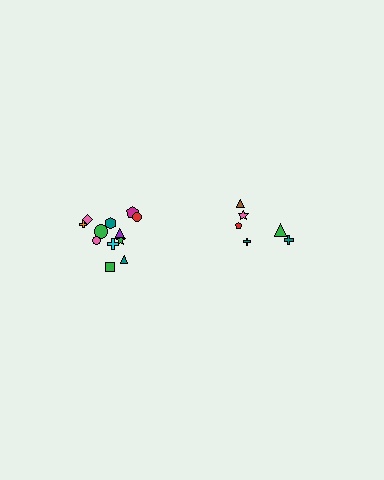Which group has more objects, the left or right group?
The left group.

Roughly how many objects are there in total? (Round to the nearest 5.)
Roughly 20 objects in total.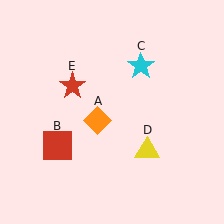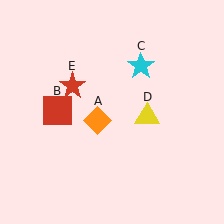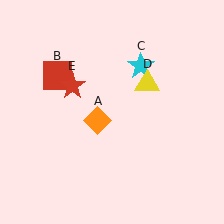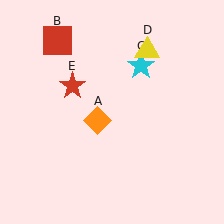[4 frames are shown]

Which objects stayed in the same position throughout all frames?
Orange diamond (object A) and cyan star (object C) and red star (object E) remained stationary.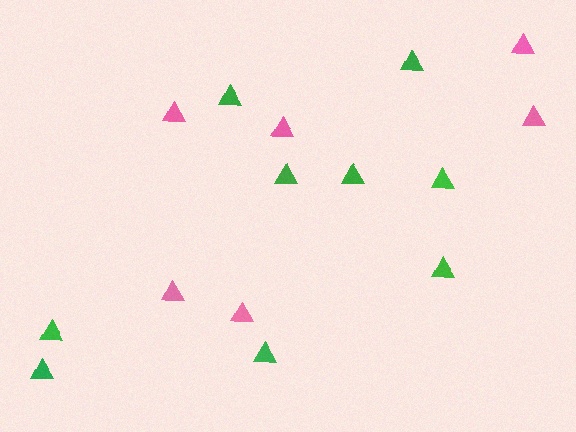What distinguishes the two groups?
There are 2 groups: one group of pink triangles (6) and one group of green triangles (9).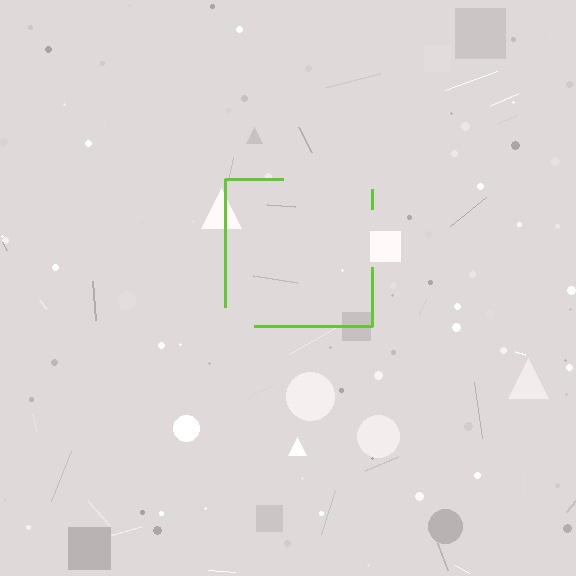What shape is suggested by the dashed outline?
The dashed outline suggests a square.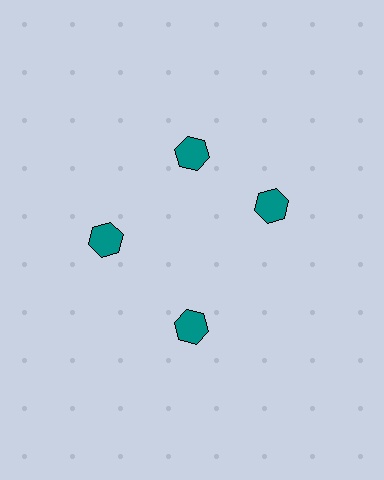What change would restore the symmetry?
The symmetry would be restored by rotating it back into even spacing with its neighbors so that all 4 hexagons sit at equal angles and equal distance from the center.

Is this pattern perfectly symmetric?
No. The 4 teal hexagons are arranged in a ring, but one element near the 3 o'clock position is rotated out of alignment along the ring, breaking the 4-fold rotational symmetry.